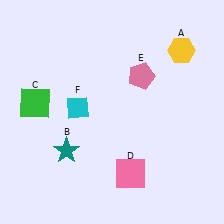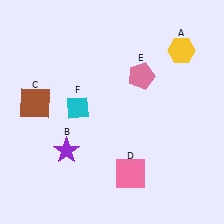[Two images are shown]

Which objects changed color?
B changed from teal to purple. C changed from green to brown.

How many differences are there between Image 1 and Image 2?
There are 2 differences between the two images.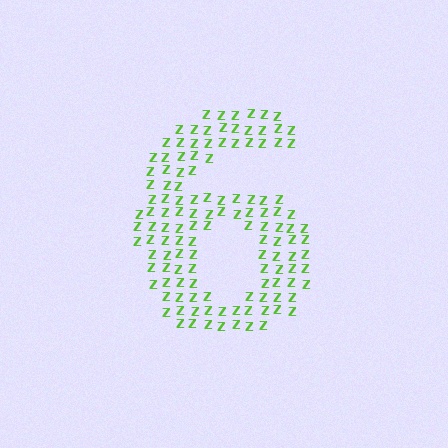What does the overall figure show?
The overall figure shows the digit 6.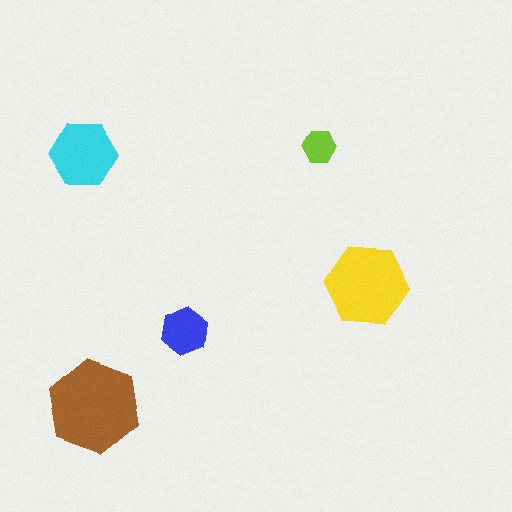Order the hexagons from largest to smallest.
the brown one, the yellow one, the cyan one, the blue one, the lime one.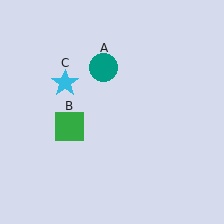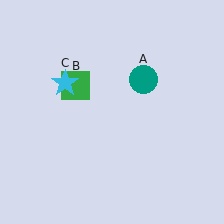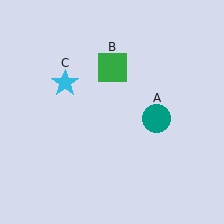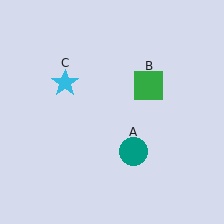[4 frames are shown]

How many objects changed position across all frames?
2 objects changed position: teal circle (object A), green square (object B).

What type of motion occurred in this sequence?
The teal circle (object A), green square (object B) rotated clockwise around the center of the scene.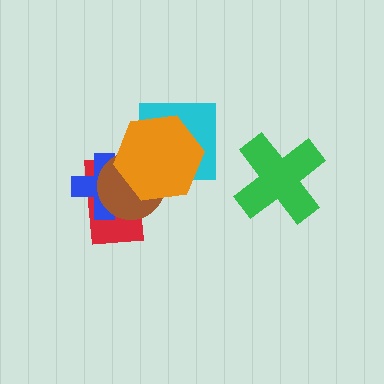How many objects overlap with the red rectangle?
3 objects overlap with the red rectangle.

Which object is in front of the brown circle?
The orange hexagon is in front of the brown circle.